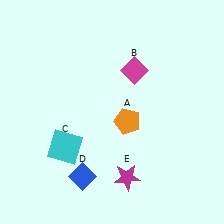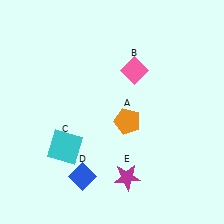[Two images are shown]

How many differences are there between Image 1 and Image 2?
There is 1 difference between the two images.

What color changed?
The diamond (B) changed from magenta in Image 1 to pink in Image 2.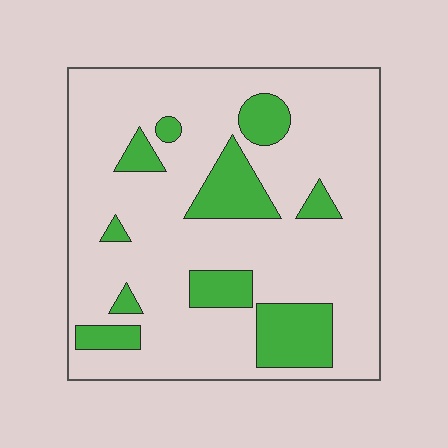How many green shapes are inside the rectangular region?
10.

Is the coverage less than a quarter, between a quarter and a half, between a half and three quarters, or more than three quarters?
Less than a quarter.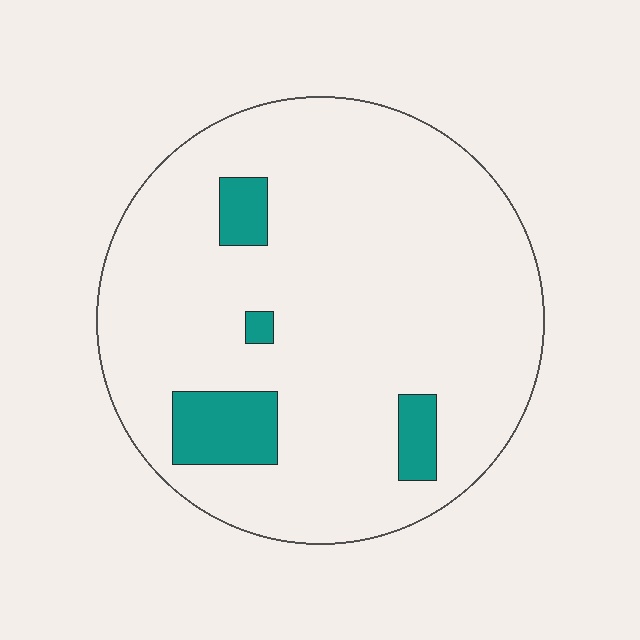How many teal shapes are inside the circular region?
4.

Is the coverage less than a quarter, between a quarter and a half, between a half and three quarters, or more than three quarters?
Less than a quarter.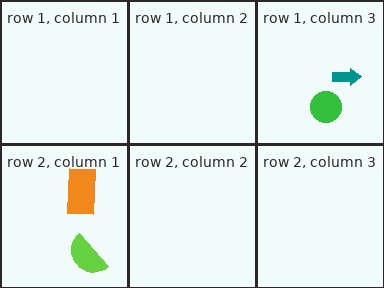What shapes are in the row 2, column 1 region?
The orange rectangle, the lime semicircle.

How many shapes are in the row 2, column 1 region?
2.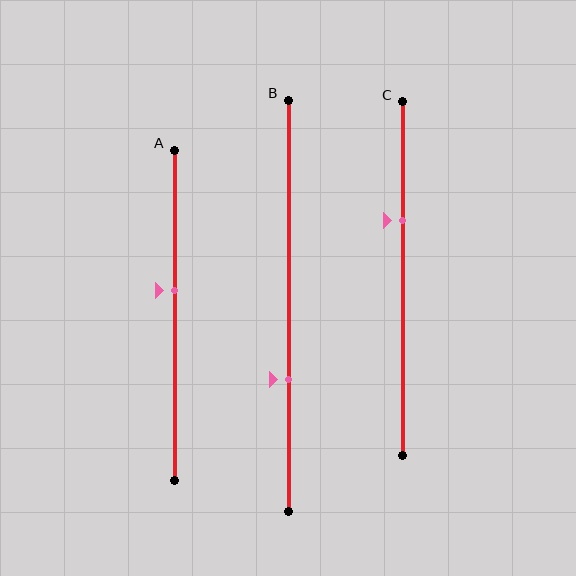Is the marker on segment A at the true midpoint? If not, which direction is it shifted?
No, the marker on segment A is shifted upward by about 7% of the segment length.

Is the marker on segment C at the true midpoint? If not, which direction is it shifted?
No, the marker on segment C is shifted upward by about 16% of the segment length.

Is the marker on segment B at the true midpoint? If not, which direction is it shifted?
No, the marker on segment B is shifted downward by about 18% of the segment length.